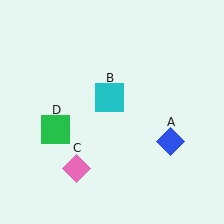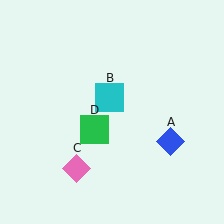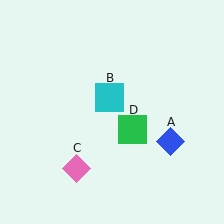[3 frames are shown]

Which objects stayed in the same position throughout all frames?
Blue diamond (object A) and cyan square (object B) and pink diamond (object C) remained stationary.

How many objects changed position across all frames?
1 object changed position: green square (object D).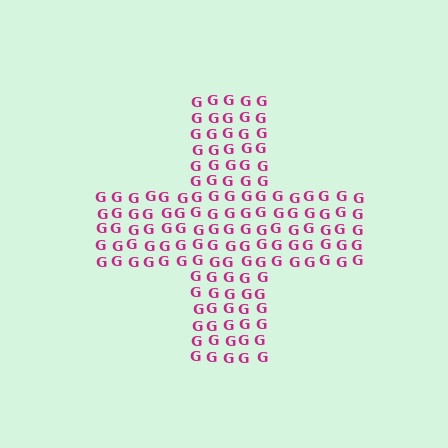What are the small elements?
The small elements are letter G's.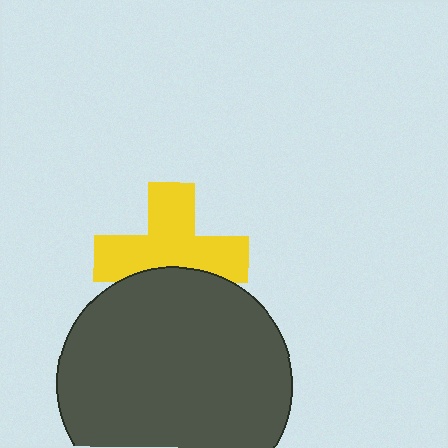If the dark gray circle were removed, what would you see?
You would see the complete yellow cross.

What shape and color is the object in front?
The object in front is a dark gray circle.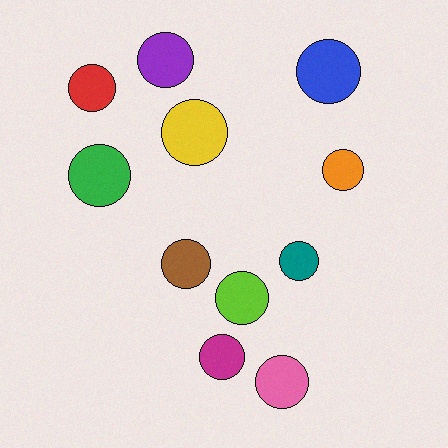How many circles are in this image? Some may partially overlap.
There are 11 circles.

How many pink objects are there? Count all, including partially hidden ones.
There is 1 pink object.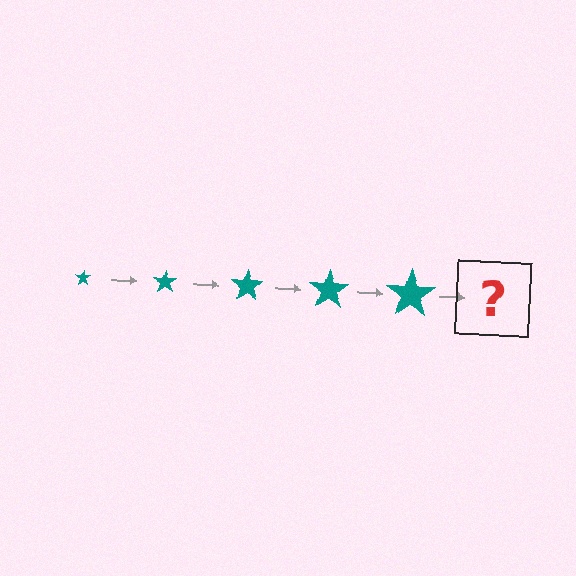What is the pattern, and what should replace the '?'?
The pattern is that the star gets progressively larger each step. The '?' should be a teal star, larger than the previous one.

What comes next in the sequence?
The next element should be a teal star, larger than the previous one.